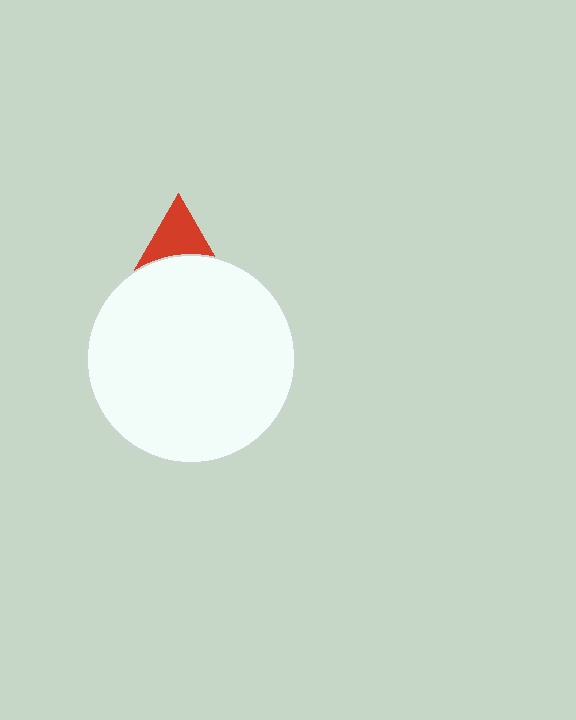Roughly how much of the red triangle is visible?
A small part of it is visible (roughly 41%).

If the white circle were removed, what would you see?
You would see the complete red triangle.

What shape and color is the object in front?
The object in front is a white circle.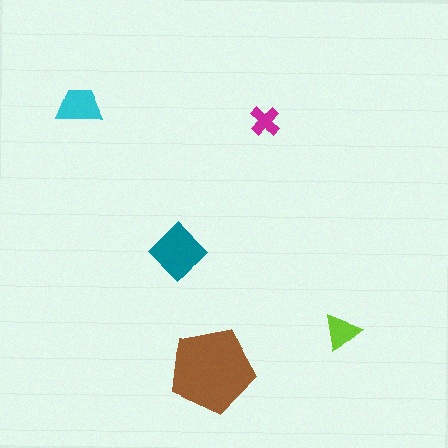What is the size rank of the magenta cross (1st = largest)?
5th.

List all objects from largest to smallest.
The brown pentagon, the teal diamond, the cyan trapezoid, the lime triangle, the magenta cross.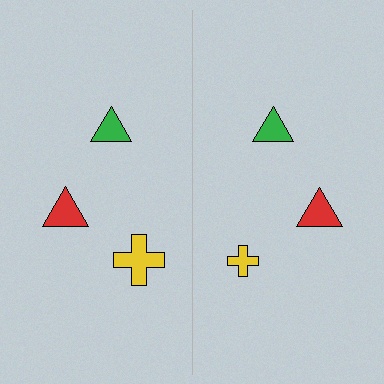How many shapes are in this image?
There are 6 shapes in this image.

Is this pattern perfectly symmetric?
No, the pattern is not perfectly symmetric. The yellow cross on the right side has a different size than its mirror counterpart.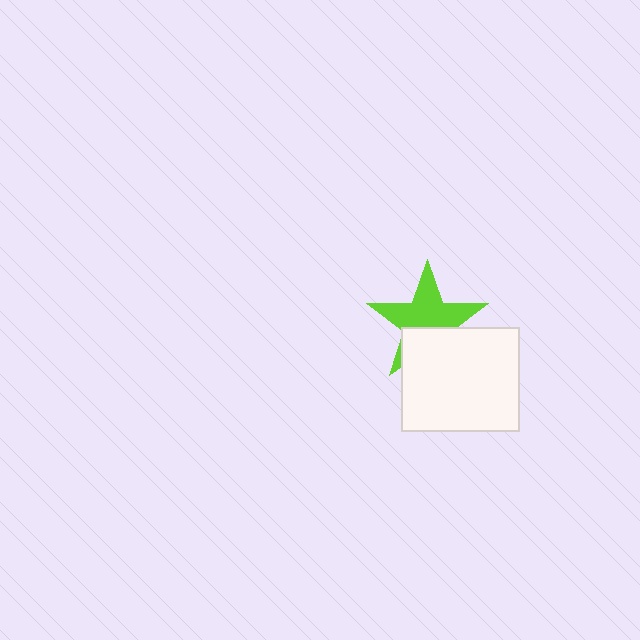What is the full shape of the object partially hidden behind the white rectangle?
The partially hidden object is a lime star.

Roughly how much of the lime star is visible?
About half of it is visible (roughly 64%).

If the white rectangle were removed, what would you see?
You would see the complete lime star.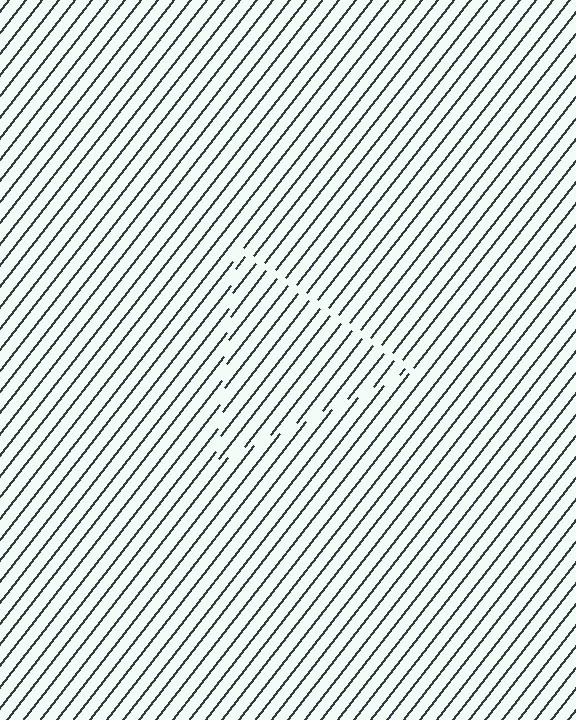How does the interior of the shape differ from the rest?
The interior of the shape contains the same grating, shifted by half a period — the contour is defined by the phase discontinuity where line-ends from the inner and outer gratings abut.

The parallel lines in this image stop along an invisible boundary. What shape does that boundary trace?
An illusory triangle. The interior of the shape contains the same grating, shifted by half a period — the contour is defined by the phase discontinuity where line-ends from the inner and outer gratings abut.